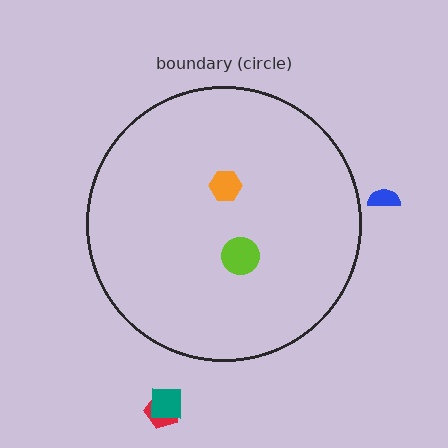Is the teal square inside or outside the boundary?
Outside.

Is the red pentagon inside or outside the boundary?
Outside.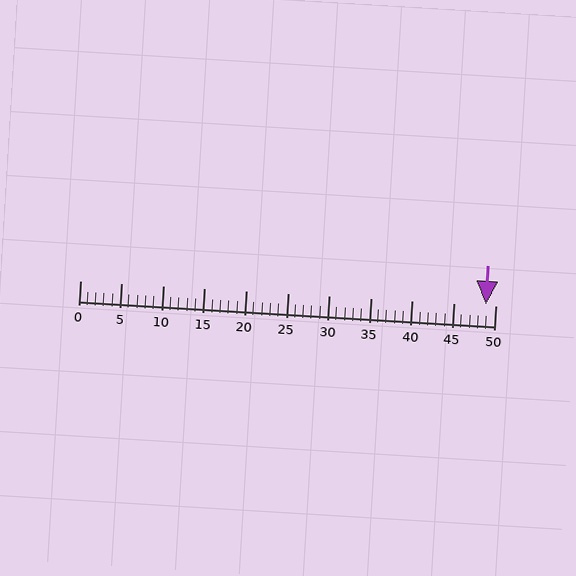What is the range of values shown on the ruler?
The ruler shows values from 0 to 50.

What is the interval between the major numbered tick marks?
The major tick marks are spaced 5 units apart.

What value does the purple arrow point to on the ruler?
The purple arrow points to approximately 49.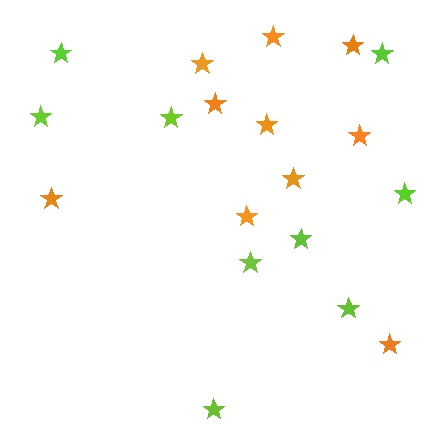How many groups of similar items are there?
There are 2 groups: one group of orange stars (10) and one group of lime stars (9).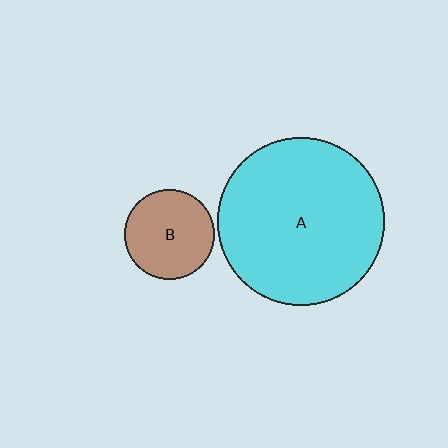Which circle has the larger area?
Circle A (cyan).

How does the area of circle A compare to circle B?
Approximately 3.4 times.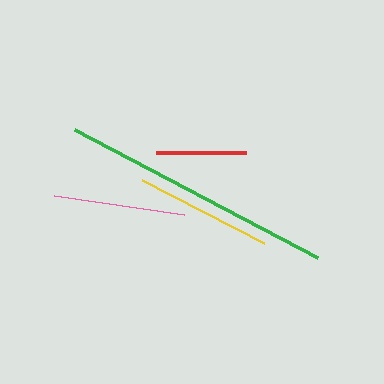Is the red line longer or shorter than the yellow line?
The yellow line is longer than the red line.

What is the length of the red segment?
The red segment is approximately 89 pixels long.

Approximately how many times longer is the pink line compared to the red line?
The pink line is approximately 1.5 times the length of the red line.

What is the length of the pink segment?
The pink segment is approximately 131 pixels long.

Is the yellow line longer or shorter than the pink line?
The yellow line is longer than the pink line.